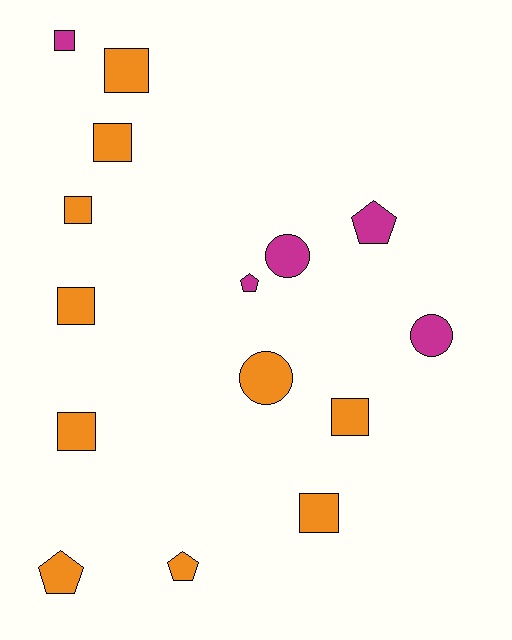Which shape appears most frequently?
Square, with 8 objects.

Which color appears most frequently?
Orange, with 10 objects.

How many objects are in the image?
There are 15 objects.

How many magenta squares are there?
There is 1 magenta square.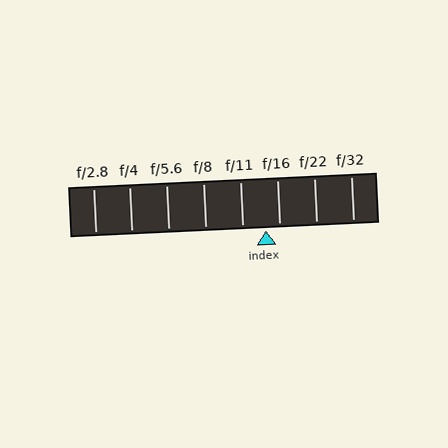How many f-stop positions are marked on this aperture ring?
There are 8 f-stop positions marked.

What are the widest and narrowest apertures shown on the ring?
The widest aperture shown is f/2.8 and the narrowest is f/32.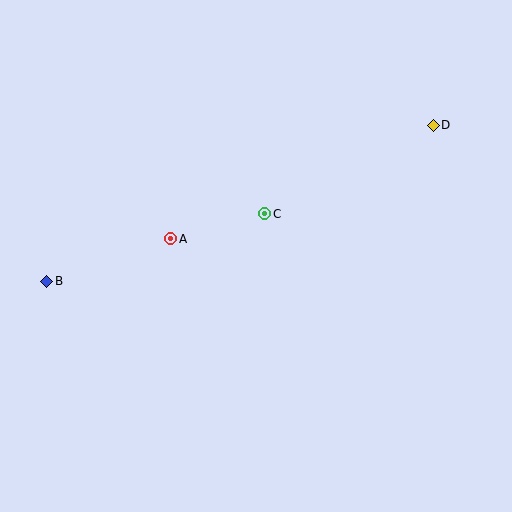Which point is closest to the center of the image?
Point C at (265, 214) is closest to the center.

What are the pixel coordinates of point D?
Point D is at (433, 125).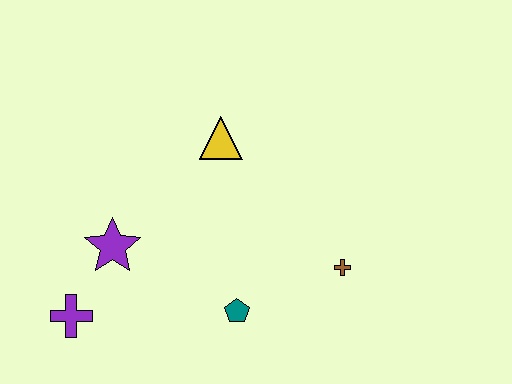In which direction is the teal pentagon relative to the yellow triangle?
The teal pentagon is below the yellow triangle.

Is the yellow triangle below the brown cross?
No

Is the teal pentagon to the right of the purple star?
Yes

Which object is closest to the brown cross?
The teal pentagon is closest to the brown cross.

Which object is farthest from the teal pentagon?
The yellow triangle is farthest from the teal pentagon.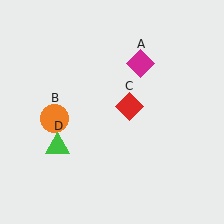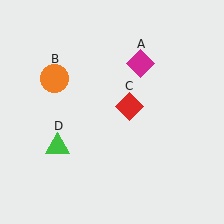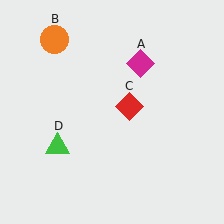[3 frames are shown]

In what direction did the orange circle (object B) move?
The orange circle (object B) moved up.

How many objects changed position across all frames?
1 object changed position: orange circle (object B).